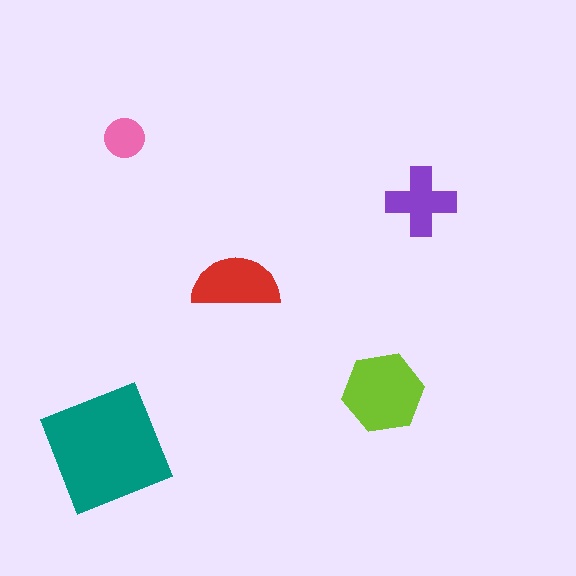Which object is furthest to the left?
The teal square is leftmost.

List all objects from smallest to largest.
The pink circle, the purple cross, the red semicircle, the lime hexagon, the teal square.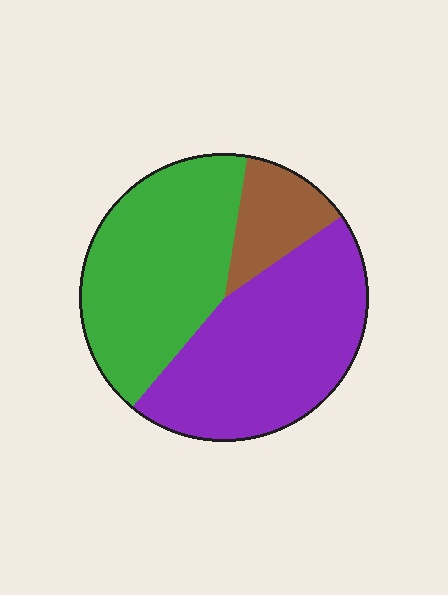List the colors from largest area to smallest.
From largest to smallest: purple, green, brown.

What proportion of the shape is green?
Green covers roughly 40% of the shape.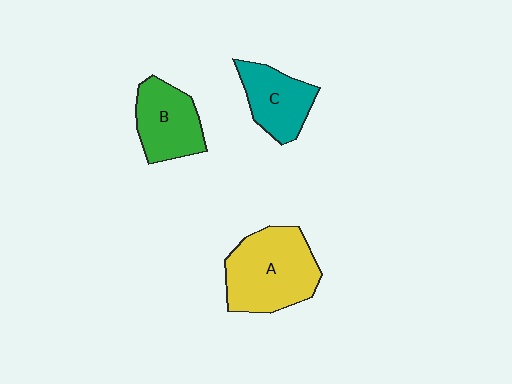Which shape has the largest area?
Shape A (yellow).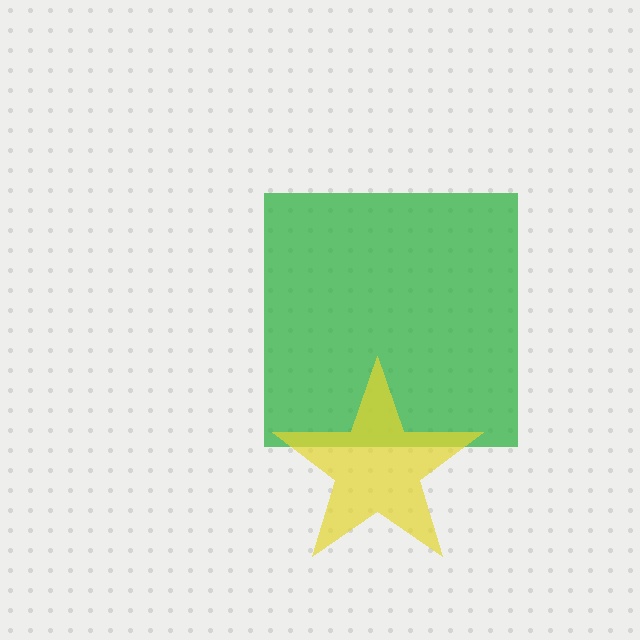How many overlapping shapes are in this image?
There are 2 overlapping shapes in the image.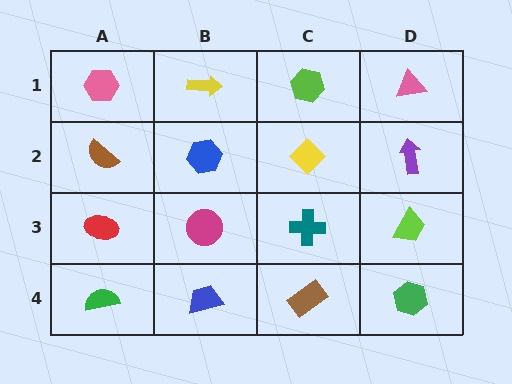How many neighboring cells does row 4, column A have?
2.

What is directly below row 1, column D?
A purple arrow.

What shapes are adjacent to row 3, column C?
A yellow diamond (row 2, column C), a brown rectangle (row 4, column C), a magenta circle (row 3, column B), a lime trapezoid (row 3, column D).